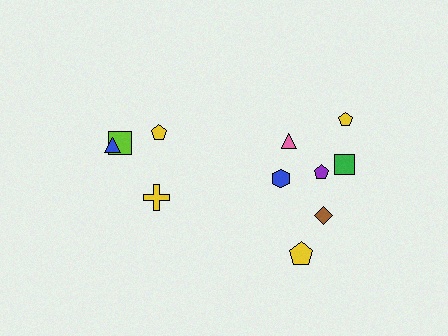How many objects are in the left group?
There are 4 objects.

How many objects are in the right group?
There are 7 objects.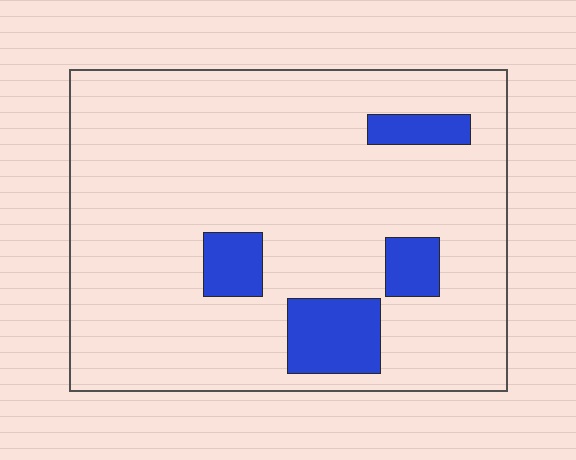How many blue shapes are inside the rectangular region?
4.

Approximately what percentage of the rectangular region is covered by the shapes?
Approximately 10%.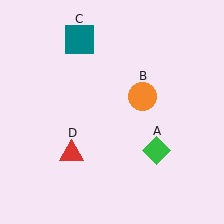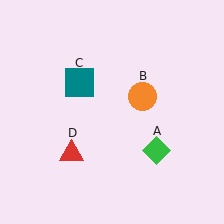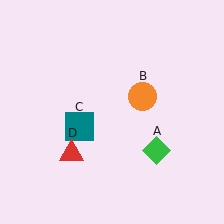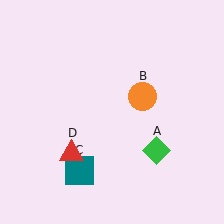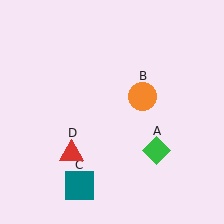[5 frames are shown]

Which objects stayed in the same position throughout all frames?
Green diamond (object A) and orange circle (object B) and red triangle (object D) remained stationary.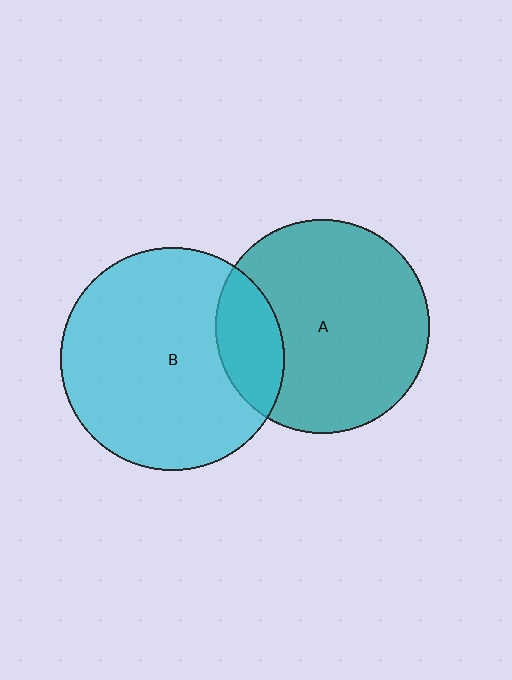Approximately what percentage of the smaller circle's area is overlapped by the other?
Approximately 20%.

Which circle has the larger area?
Circle B (cyan).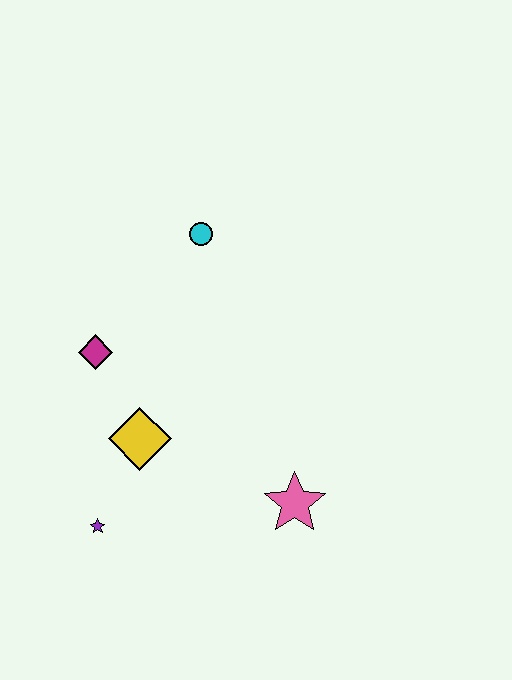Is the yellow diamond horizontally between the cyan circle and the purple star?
Yes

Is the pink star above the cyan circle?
No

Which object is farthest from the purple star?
The cyan circle is farthest from the purple star.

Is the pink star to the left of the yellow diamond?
No